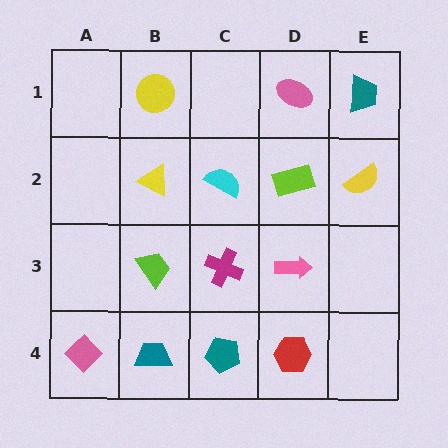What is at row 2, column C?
A cyan semicircle.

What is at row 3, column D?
A pink arrow.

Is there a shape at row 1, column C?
No, that cell is empty.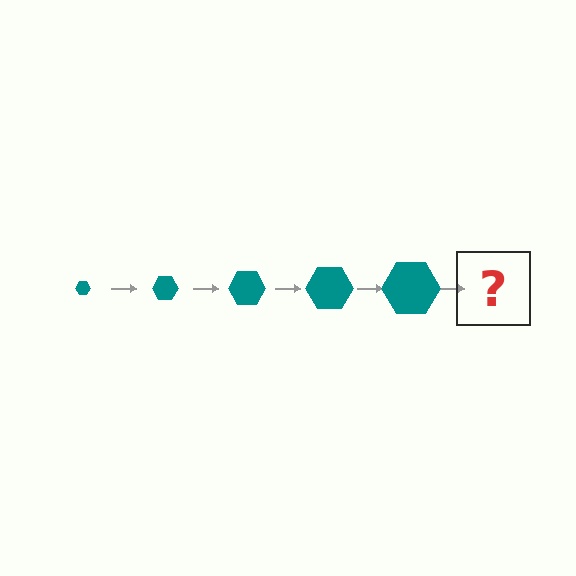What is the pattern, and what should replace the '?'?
The pattern is that the hexagon gets progressively larger each step. The '?' should be a teal hexagon, larger than the previous one.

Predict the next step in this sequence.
The next step is a teal hexagon, larger than the previous one.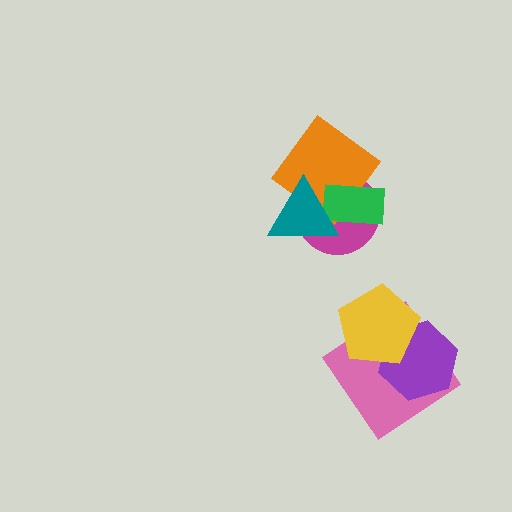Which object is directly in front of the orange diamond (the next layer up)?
The green rectangle is directly in front of the orange diamond.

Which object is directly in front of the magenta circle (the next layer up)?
The orange diamond is directly in front of the magenta circle.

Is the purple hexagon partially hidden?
Yes, it is partially covered by another shape.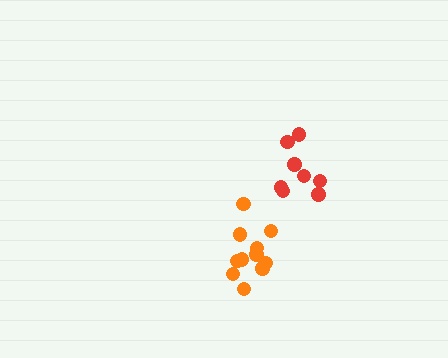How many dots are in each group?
Group 1: 8 dots, Group 2: 11 dots (19 total).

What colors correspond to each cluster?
The clusters are colored: red, orange.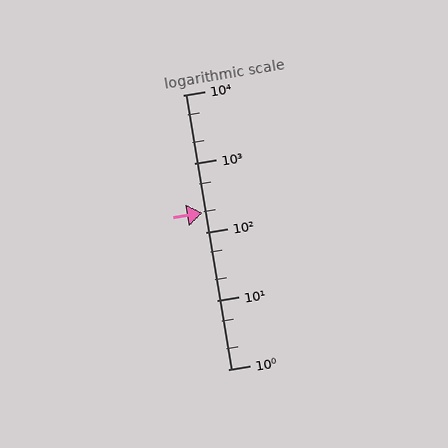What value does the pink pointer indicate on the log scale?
The pointer indicates approximately 190.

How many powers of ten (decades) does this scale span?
The scale spans 4 decades, from 1 to 10000.